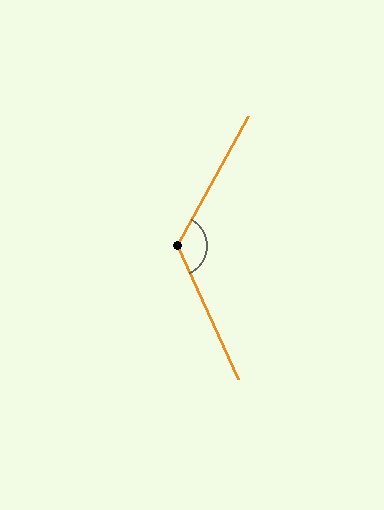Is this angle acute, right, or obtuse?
It is obtuse.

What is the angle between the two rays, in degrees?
Approximately 127 degrees.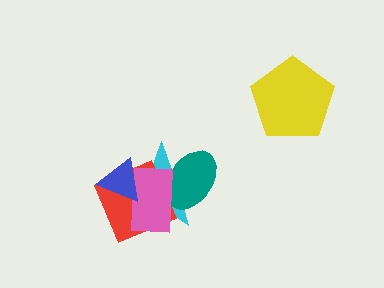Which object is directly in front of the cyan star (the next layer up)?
The teal ellipse is directly in front of the cyan star.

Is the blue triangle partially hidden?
No, no other shape covers it.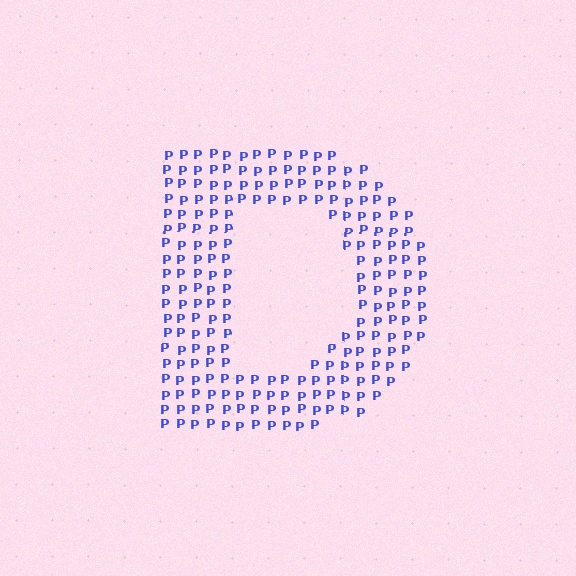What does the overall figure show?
The overall figure shows the letter D.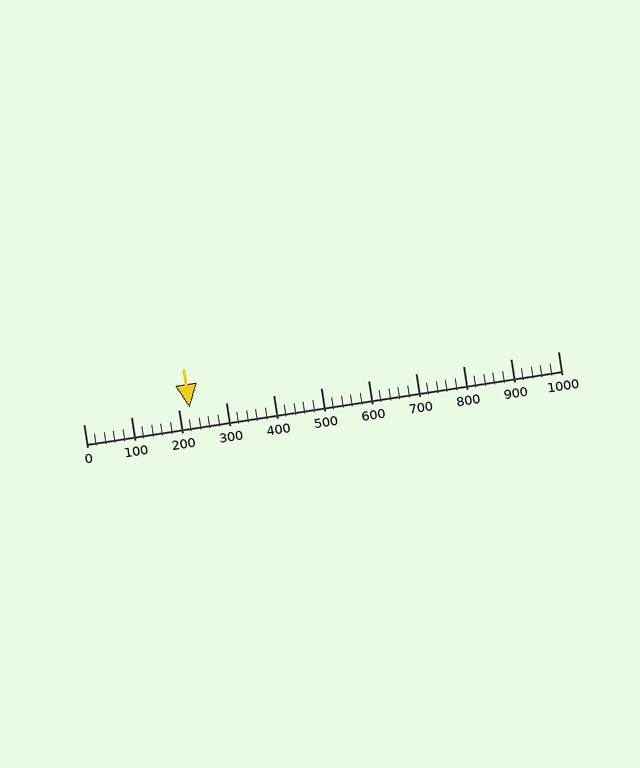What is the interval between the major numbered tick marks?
The major tick marks are spaced 100 units apart.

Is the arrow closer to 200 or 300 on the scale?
The arrow is closer to 200.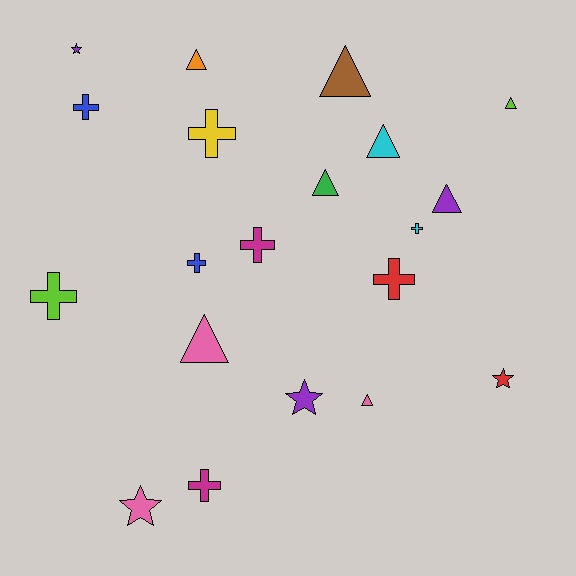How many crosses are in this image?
There are 8 crosses.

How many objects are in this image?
There are 20 objects.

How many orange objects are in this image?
There is 1 orange object.